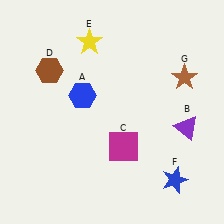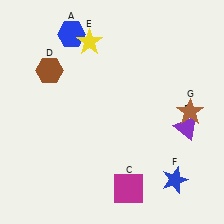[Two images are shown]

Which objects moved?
The objects that moved are: the blue hexagon (A), the magenta square (C), the brown star (G).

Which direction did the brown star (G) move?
The brown star (G) moved down.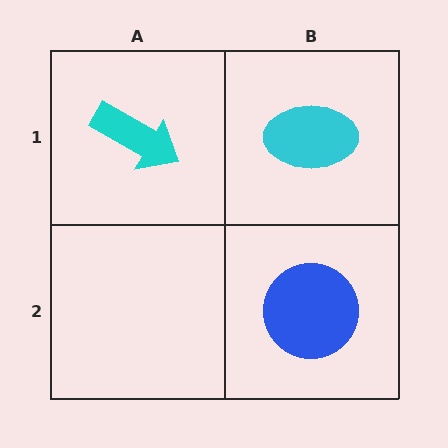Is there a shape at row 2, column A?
No, that cell is empty.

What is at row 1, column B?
A cyan ellipse.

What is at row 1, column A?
A cyan arrow.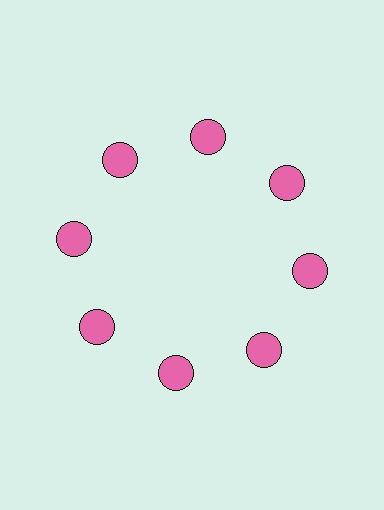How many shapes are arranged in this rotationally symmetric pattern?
There are 8 shapes, arranged in 8 groups of 1.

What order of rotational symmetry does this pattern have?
This pattern has 8-fold rotational symmetry.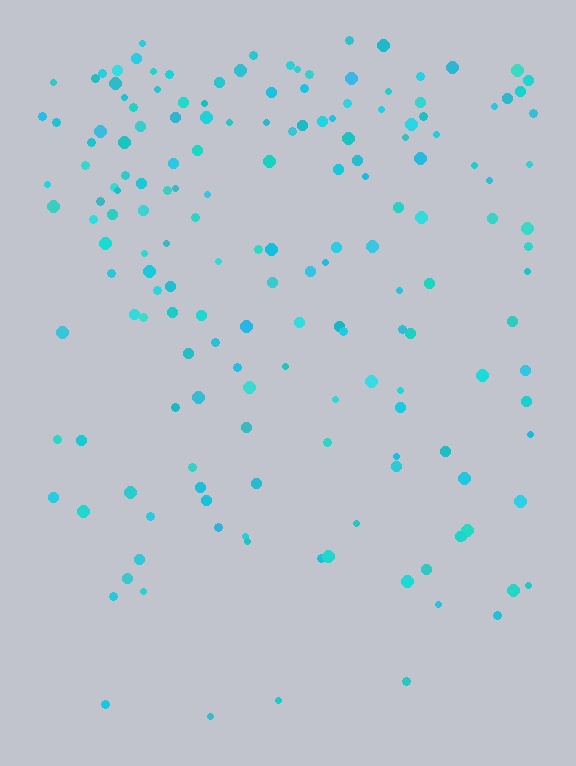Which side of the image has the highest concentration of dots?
The top.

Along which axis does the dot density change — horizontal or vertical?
Vertical.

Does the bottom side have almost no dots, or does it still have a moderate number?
Still a moderate number, just noticeably fewer than the top.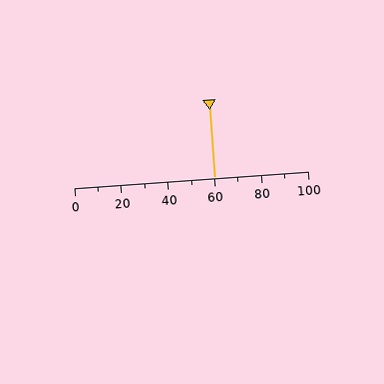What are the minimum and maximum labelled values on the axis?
The axis runs from 0 to 100.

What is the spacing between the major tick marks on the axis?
The major ticks are spaced 20 apart.